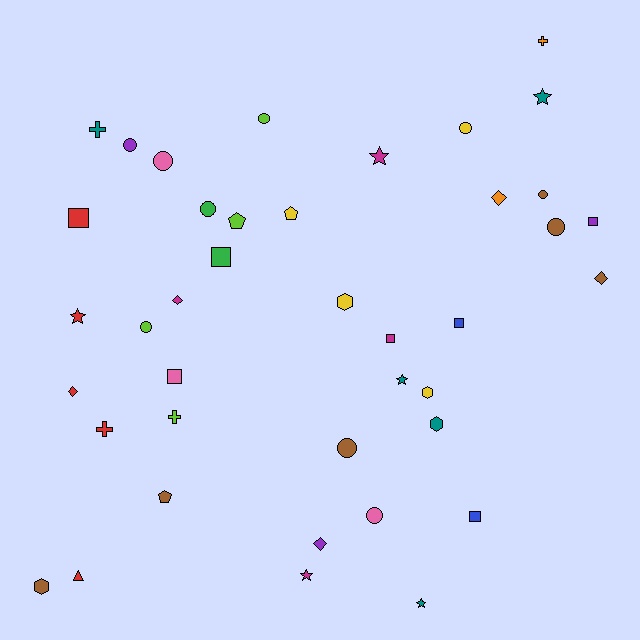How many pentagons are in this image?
There are 3 pentagons.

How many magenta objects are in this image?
There are 4 magenta objects.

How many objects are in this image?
There are 40 objects.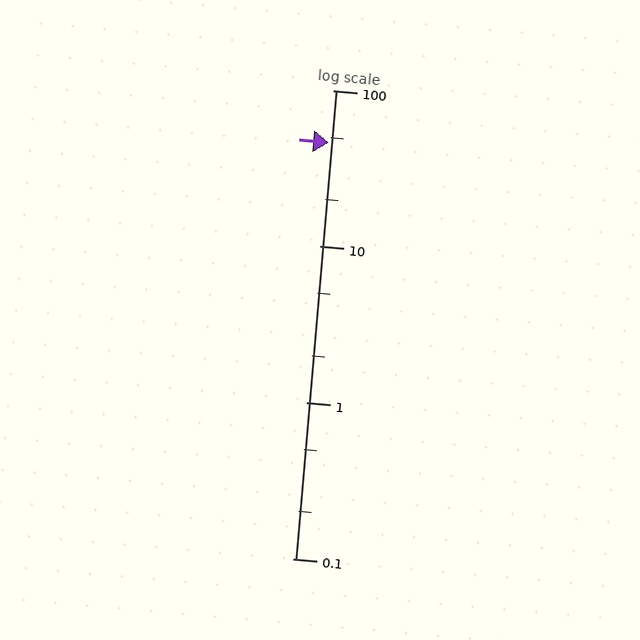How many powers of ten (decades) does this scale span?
The scale spans 3 decades, from 0.1 to 100.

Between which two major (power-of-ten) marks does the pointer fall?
The pointer is between 10 and 100.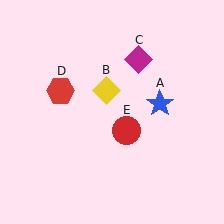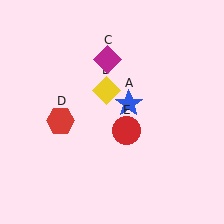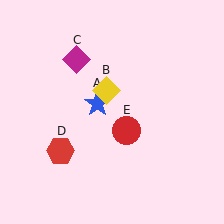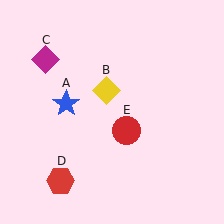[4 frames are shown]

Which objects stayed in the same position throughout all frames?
Yellow diamond (object B) and red circle (object E) remained stationary.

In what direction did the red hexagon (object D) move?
The red hexagon (object D) moved down.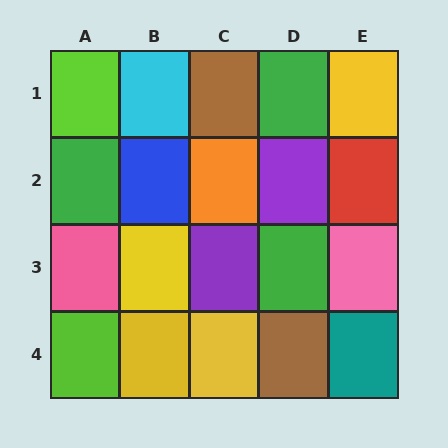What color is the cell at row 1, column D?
Green.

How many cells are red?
1 cell is red.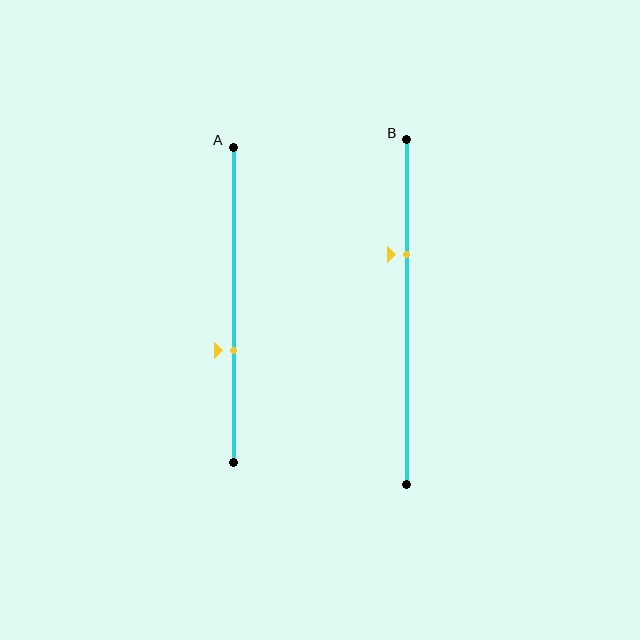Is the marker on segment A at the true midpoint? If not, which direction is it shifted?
No, the marker on segment A is shifted downward by about 14% of the segment length.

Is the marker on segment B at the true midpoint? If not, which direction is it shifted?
No, the marker on segment B is shifted upward by about 17% of the segment length.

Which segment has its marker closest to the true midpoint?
Segment A has its marker closest to the true midpoint.